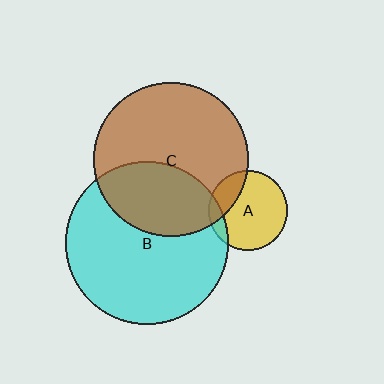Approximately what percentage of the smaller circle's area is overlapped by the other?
Approximately 25%.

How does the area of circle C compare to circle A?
Approximately 3.8 times.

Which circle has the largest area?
Circle B (cyan).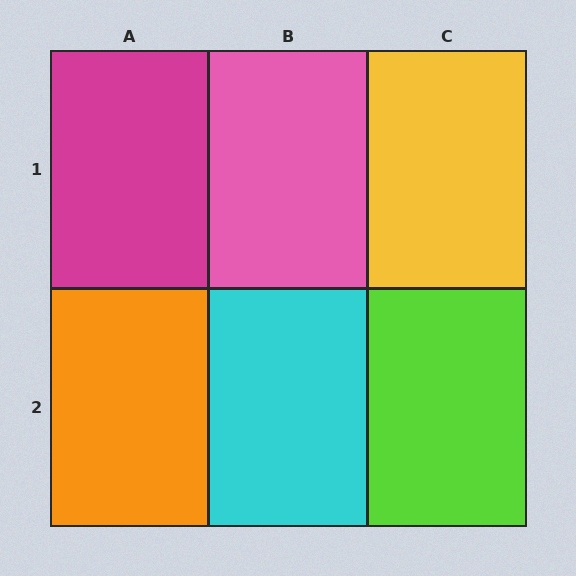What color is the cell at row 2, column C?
Lime.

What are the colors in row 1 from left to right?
Magenta, pink, yellow.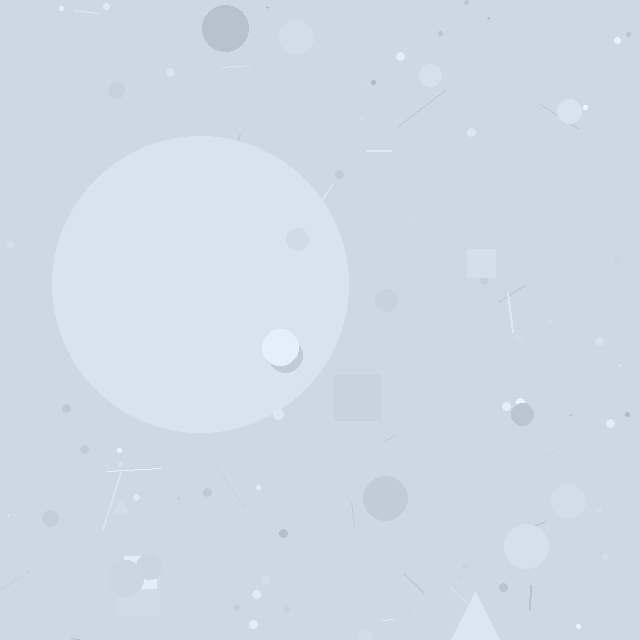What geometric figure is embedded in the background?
A circle is embedded in the background.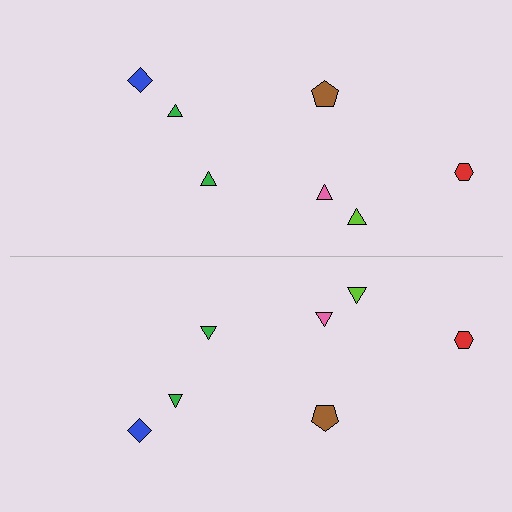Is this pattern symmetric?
Yes, this pattern has bilateral (reflection) symmetry.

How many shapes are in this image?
There are 14 shapes in this image.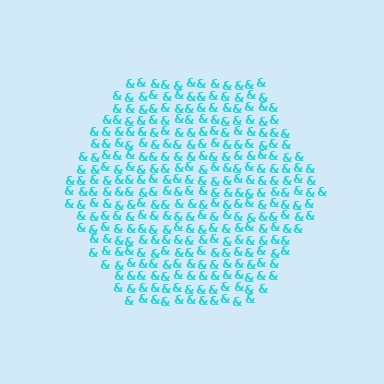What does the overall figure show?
The overall figure shows a hexagon.